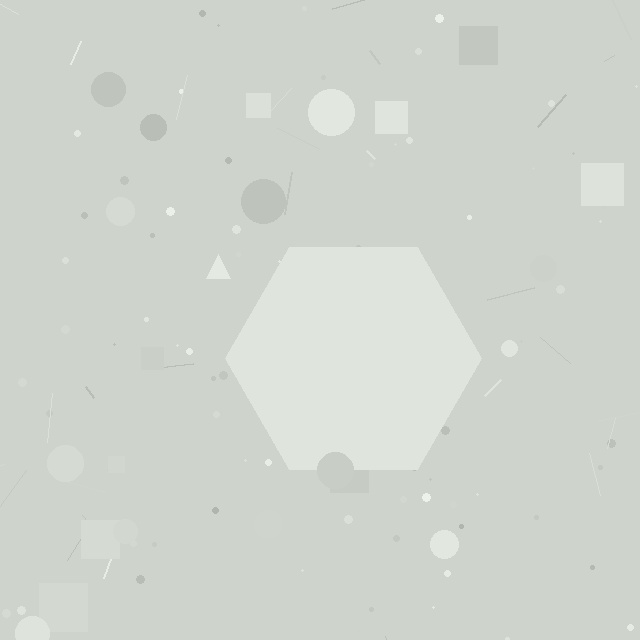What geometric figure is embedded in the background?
A hexagon is embedded in the background.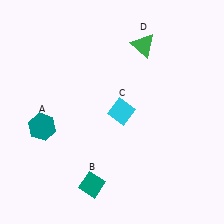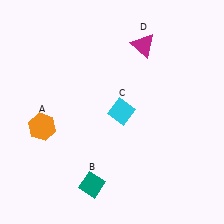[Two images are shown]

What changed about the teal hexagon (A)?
In Image 1, A is teal. In Image 2, it changed to orange.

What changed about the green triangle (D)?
In Image 1, D is green. In Image 2, it changed to magenta.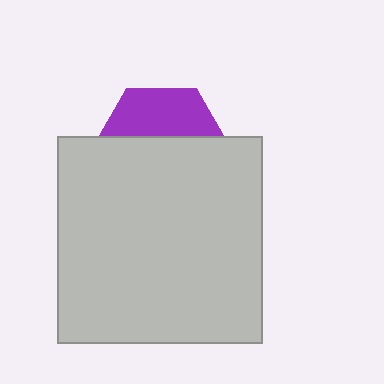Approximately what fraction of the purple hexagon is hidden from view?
Roughly 64% of the purple hexagon is hidden behind the light gray rectangle.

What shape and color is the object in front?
The object in front is a light gray rectangle.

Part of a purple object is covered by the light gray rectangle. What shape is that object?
It is a hexagon.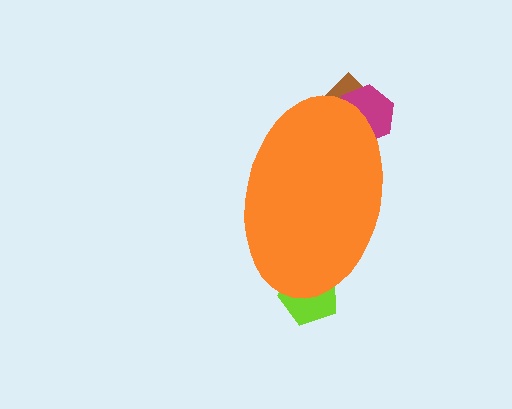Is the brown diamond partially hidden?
Yes, the brown diamond is partially hidden behind the orange ellipse.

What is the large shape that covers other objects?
An orange ellipse.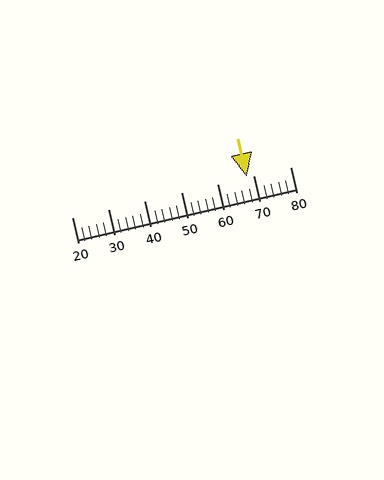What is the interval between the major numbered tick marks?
The major tick marks are spaced 10 units apart.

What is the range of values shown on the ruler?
The ruler shows values from 20 to 80.